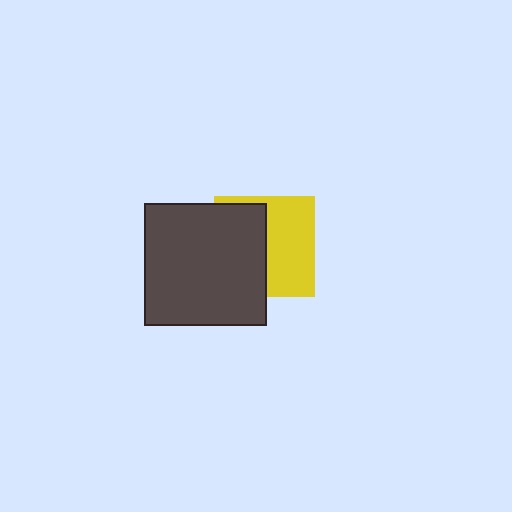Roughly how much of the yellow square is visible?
About half of it is visible (roughly 51%).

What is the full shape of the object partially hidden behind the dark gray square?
The partially hidden object is a yellow square.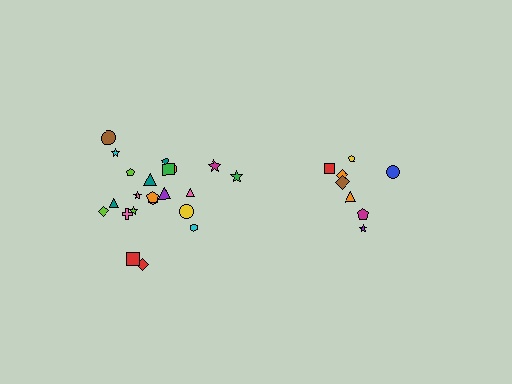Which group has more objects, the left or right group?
The left group.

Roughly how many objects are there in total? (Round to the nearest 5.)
Roughly 30 objects in total.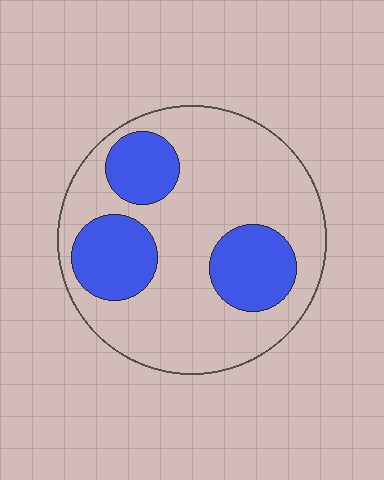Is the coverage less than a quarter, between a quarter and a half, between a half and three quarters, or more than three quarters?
Between a quarter and a half.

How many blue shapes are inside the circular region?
3.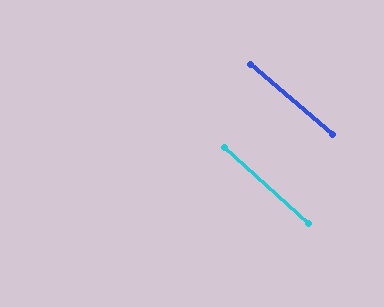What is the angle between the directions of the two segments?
Approximately 2 degrees.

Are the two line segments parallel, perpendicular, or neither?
Parallel — their directions differ by only 1.7°.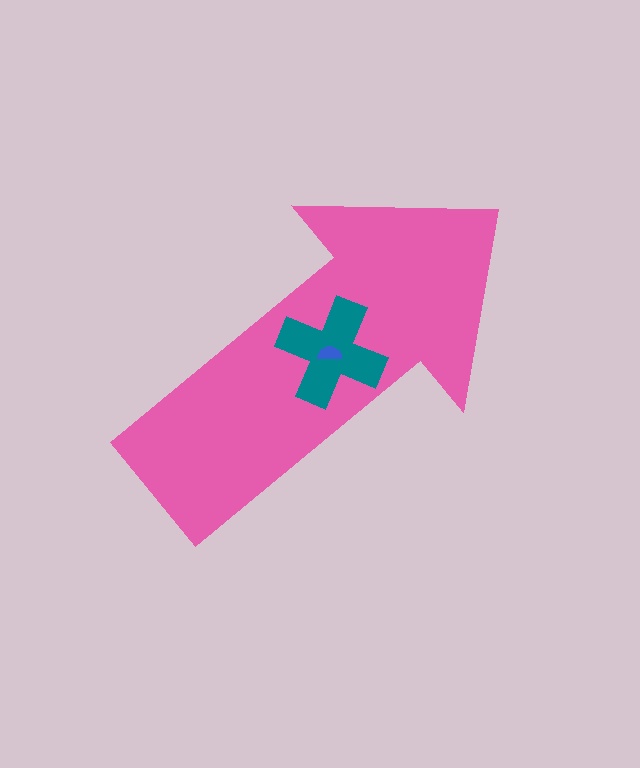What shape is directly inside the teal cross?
The blue semicircle.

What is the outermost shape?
The pink arrow.